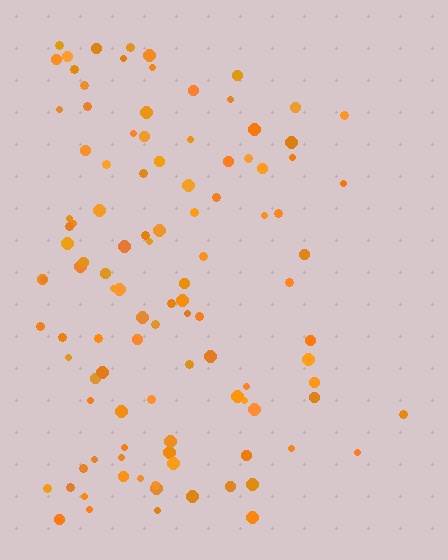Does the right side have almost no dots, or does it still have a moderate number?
Still a moderate number, just noticeably fewer than the left.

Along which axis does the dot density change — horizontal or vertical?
Horizontal.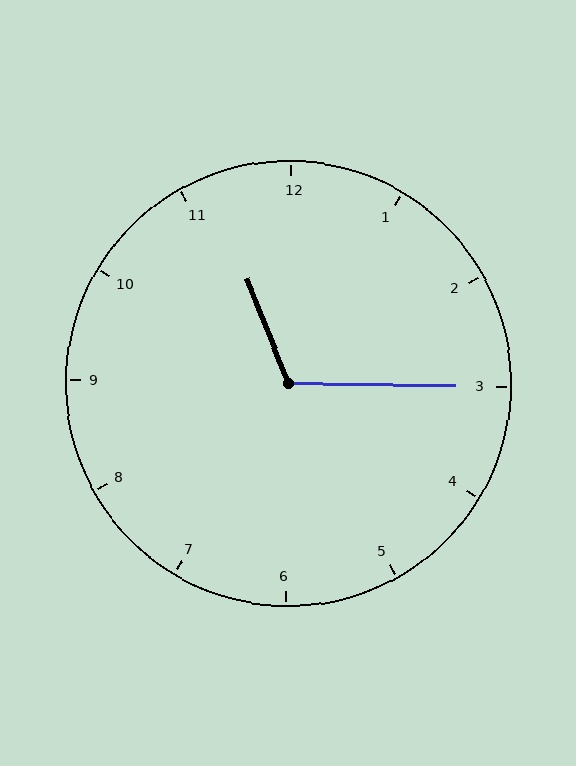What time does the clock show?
11:15.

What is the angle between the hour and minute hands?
Approximately 112 degrees.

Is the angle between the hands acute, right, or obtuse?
It is obtuse.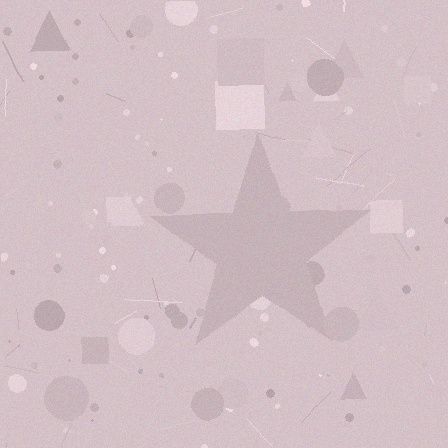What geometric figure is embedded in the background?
A star is embedded in the background.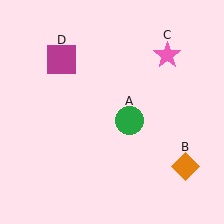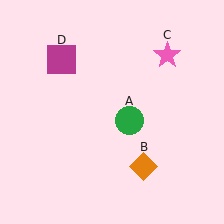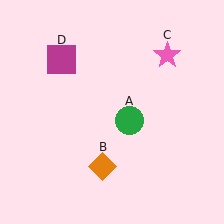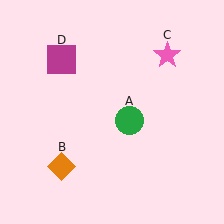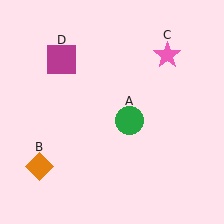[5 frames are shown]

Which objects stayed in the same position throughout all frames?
Green circle (object A) and pink star (object C) and magenta square (object D) remained stationary.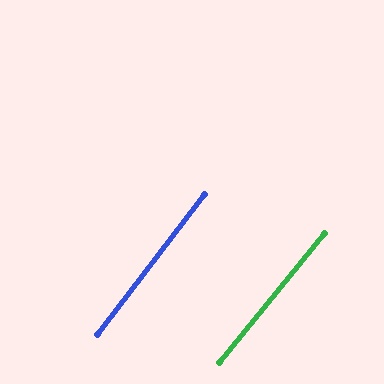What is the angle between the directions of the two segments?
Approximately 2 degrees.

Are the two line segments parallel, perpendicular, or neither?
Parallel — their directions differ by only 1.5°.